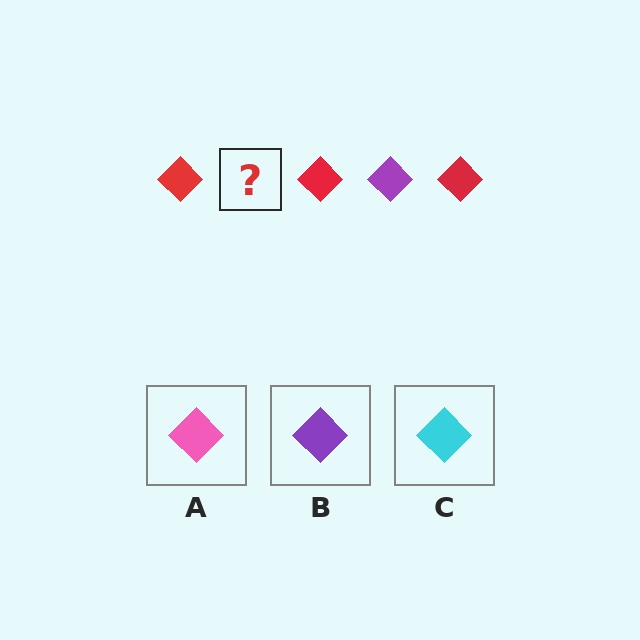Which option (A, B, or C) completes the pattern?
B.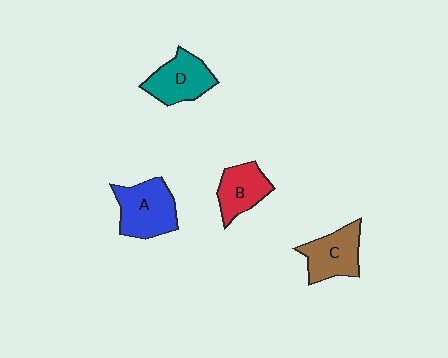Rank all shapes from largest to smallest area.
From largest to smallest: A (blue), D (teal), C (brown), B (red).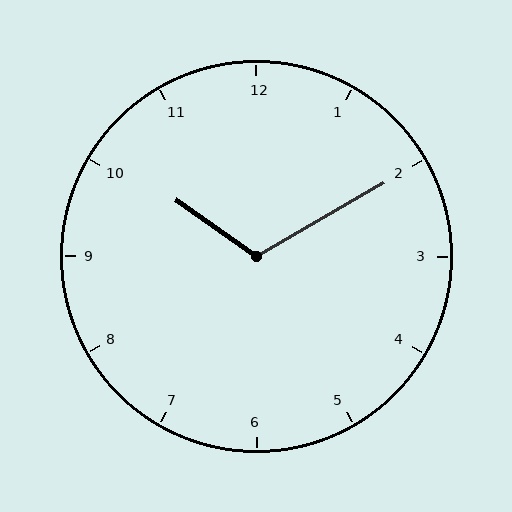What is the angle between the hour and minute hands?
Approximately 115 degrees.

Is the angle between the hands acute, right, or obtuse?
It is obtuse.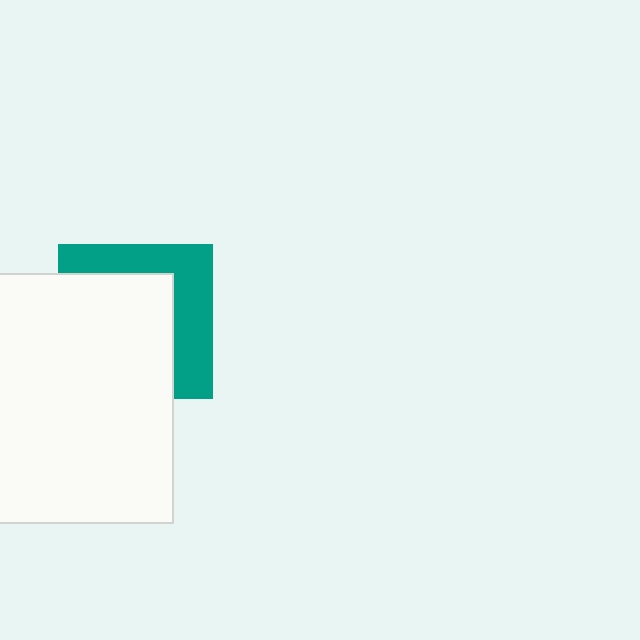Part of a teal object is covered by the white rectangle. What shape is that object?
It is a square.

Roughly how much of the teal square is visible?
A small part of it is visible (roughly 40%).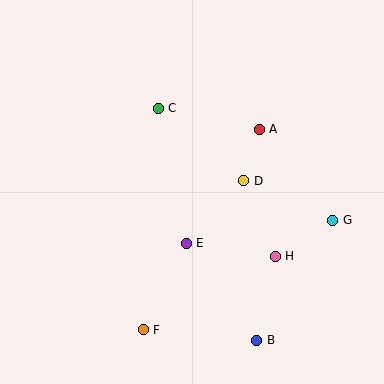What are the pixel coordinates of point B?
Point B is at (257, 340).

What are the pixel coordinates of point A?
Point A is at (259, 129).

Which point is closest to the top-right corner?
Point A is closest to the top-right corner.